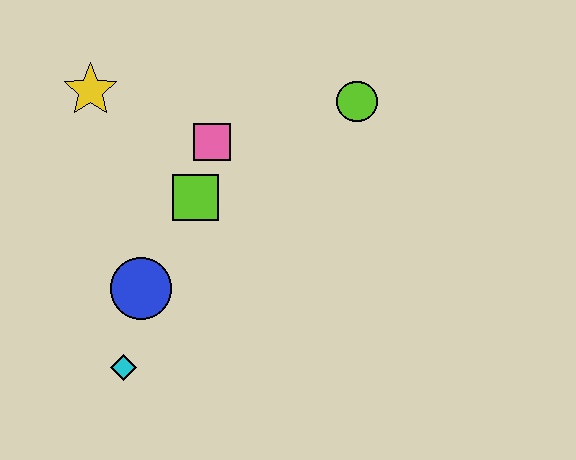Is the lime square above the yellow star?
No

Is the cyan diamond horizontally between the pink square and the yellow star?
Yes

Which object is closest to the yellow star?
The pink square is closest to the yellow star.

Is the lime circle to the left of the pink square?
No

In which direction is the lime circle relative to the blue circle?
The lime circle is to the right of the blue circle.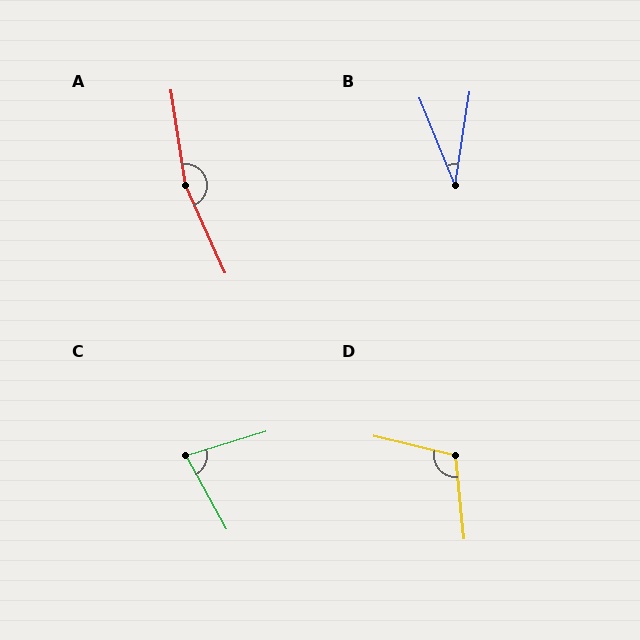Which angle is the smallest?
B, at approximately 31 degrees.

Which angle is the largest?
A, at approximately 165 degrees.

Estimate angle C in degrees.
Approximately 78 degrees.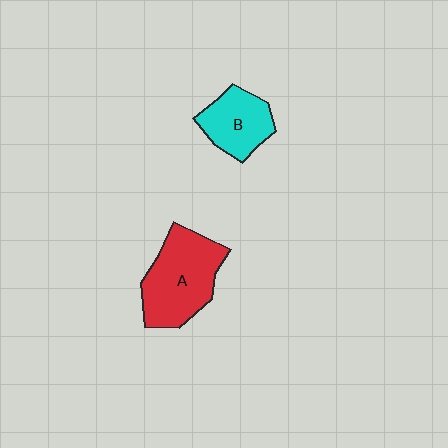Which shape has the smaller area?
Shape B (cyan).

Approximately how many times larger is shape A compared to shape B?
Approximately 1.6 times.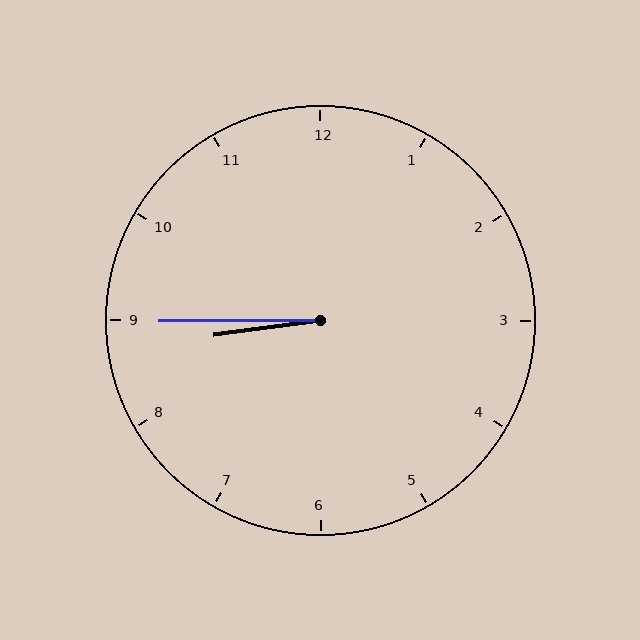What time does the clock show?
8:45.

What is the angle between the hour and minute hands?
Approximately 8 degrees.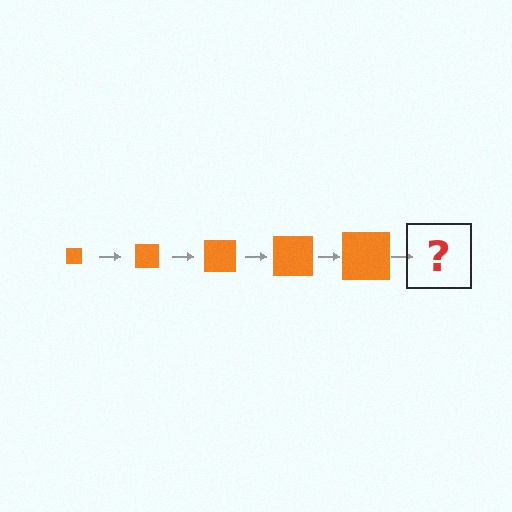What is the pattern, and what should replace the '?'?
The pattern is that the square gets progressively larger each step. The '?' should be an orange square, larger than the previous one.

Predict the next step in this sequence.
The next step is an orange square, larger than the previous one.